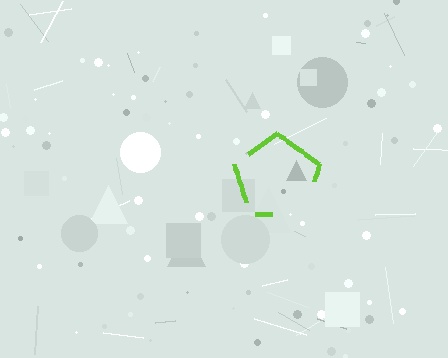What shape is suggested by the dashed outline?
The dashed outline suggests a pentagon.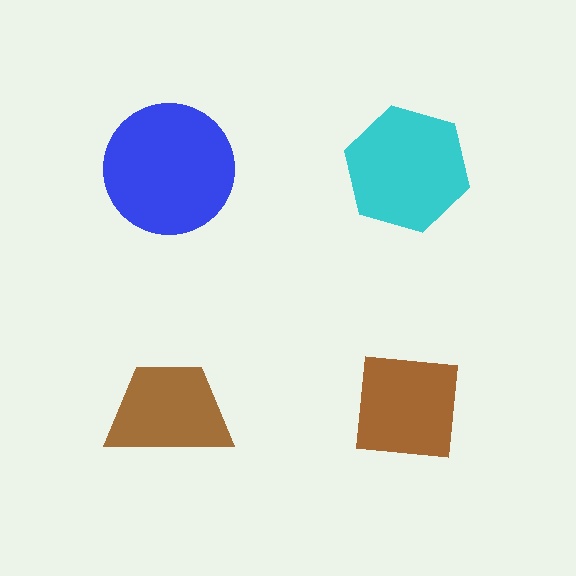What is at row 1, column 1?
A blue circle.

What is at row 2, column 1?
A brown trapezoid.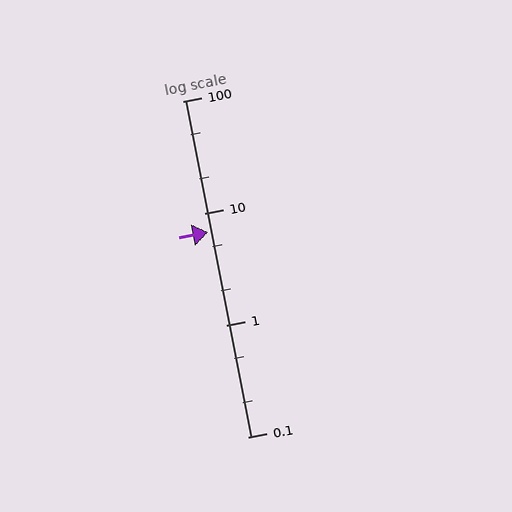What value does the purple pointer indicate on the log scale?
The pointer indicates approximately 6.8.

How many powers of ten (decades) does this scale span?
The scale spans 3 decades, from 0.1 to 100.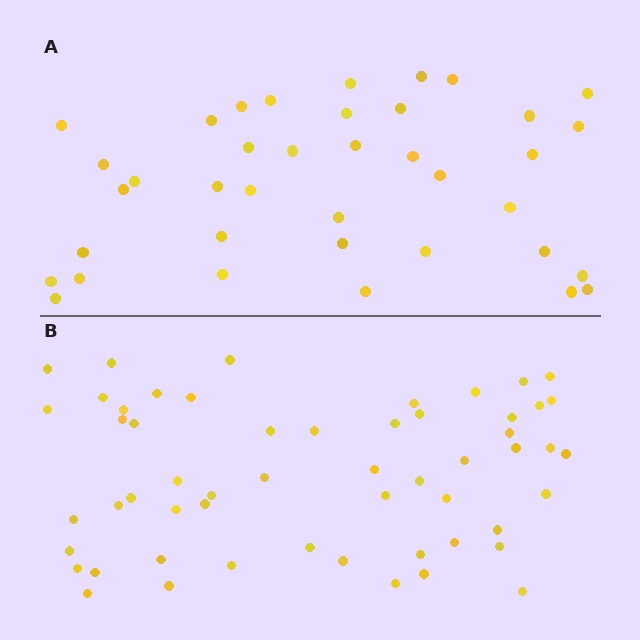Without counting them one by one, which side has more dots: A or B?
Region B (the bottom region) has more dots.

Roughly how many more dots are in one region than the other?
Region B has approximately 15 more dots than region A.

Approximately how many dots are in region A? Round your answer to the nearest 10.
About 40 dots. (The exact count is 38, which rounds to 40.)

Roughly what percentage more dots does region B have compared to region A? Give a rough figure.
About 45% more.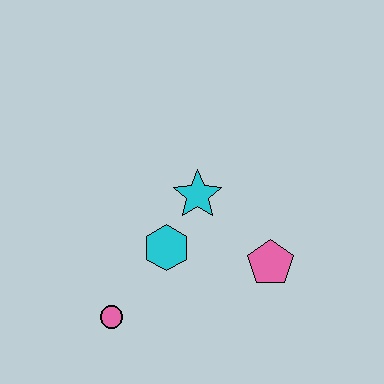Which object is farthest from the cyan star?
The pink circle is farthest from the cyan star.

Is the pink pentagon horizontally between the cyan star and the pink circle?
No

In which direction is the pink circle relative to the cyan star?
The pink circle is below the cyan star.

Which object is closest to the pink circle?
The cyan hexagon is closest to the pink circle.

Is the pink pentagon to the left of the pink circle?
No